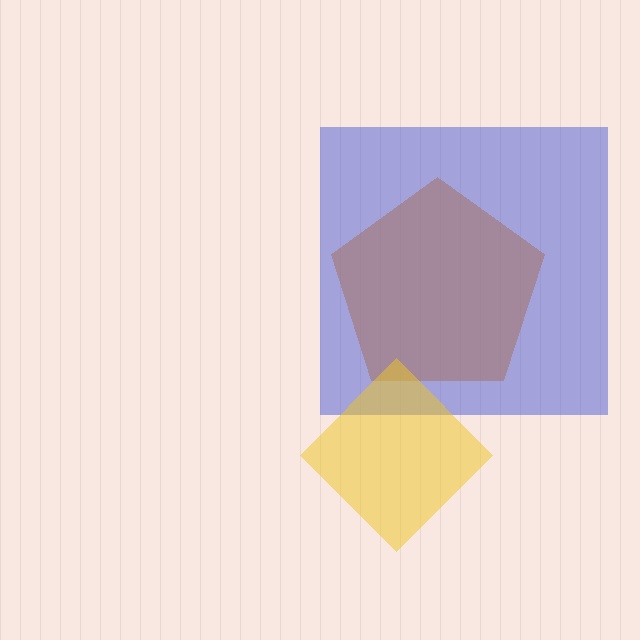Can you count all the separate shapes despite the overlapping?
Yes, there are 3 separate shapes.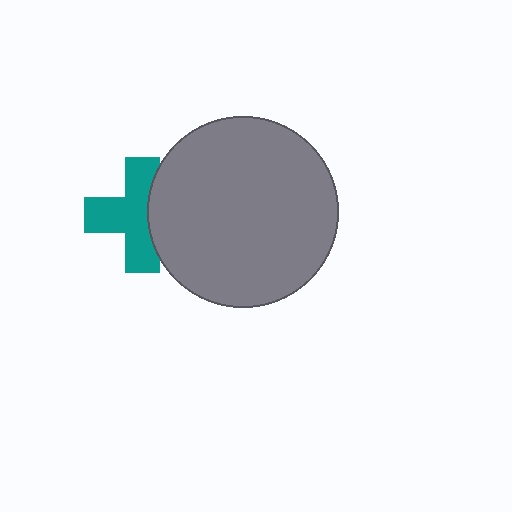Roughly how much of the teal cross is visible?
Most of it is visible (roughly 68%).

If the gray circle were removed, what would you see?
You would see the complete teal cross.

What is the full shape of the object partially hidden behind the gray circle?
The partially hidden object is a teal cross.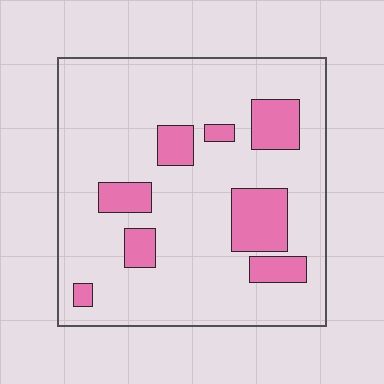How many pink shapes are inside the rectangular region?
8.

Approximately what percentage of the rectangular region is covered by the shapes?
Approximately 20%.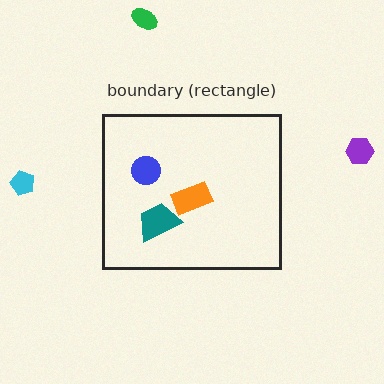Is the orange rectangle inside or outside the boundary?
Inside.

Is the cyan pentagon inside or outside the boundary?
Outside.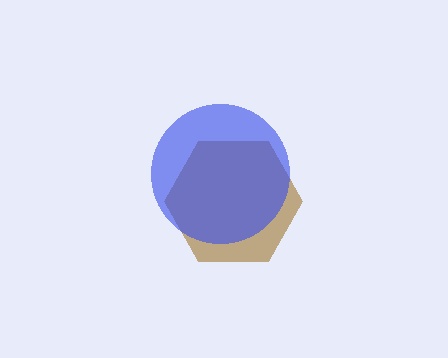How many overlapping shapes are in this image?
There are 2 overlapping shapes in the image.